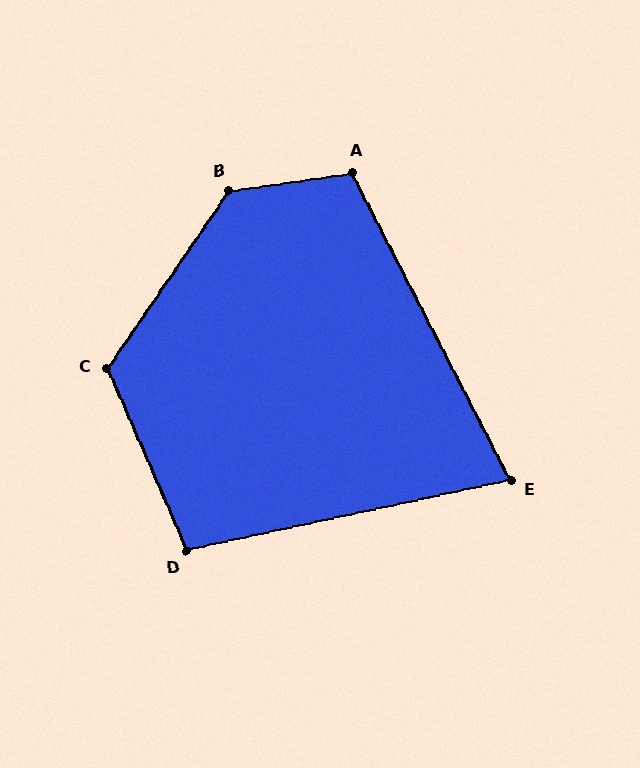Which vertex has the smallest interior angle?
E, at approximately 75 degrees.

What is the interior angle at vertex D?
Approximately 101 degrees (obtuse).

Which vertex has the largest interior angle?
B, at approximately 133 degrees.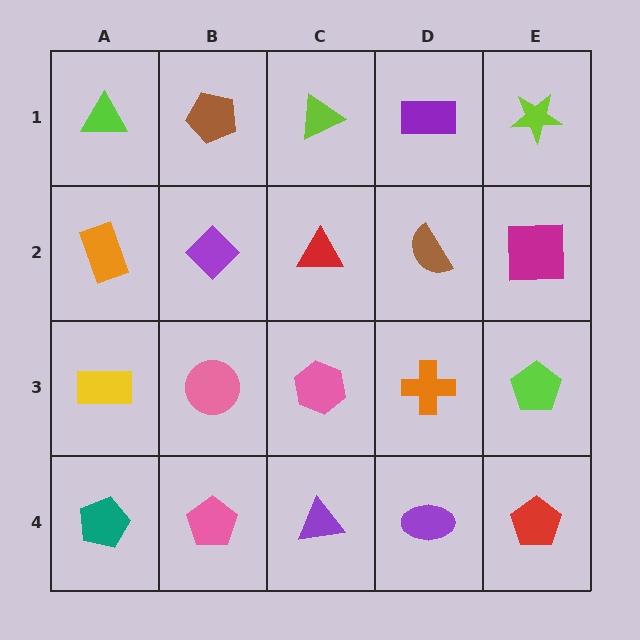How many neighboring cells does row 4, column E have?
2.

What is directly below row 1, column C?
A red triangle.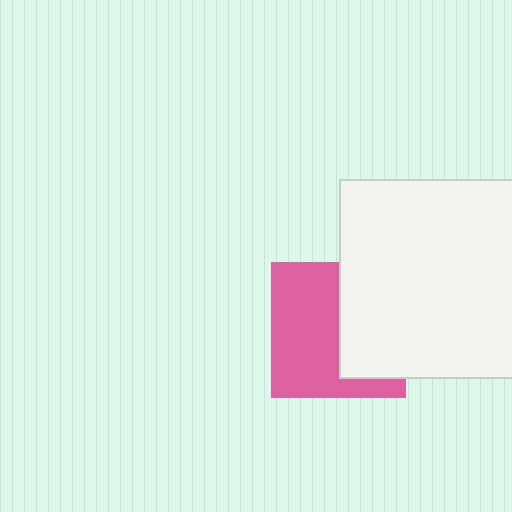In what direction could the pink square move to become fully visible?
The pink square could move left. That would shift it out from behind the white square entirely.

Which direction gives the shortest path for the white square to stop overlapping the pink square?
Moving right gives the shortest separation.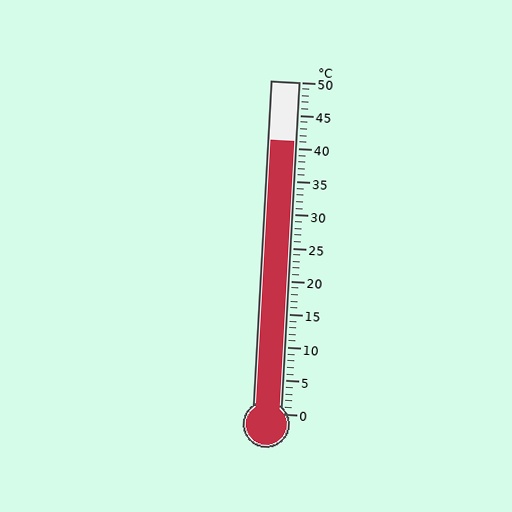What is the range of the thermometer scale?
The thermometer scale ranges from 0°C to 50°C.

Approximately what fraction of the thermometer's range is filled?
The thermometer is filled to approximately 80% of its range.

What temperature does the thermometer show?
The thermometer shows approximately 41°C.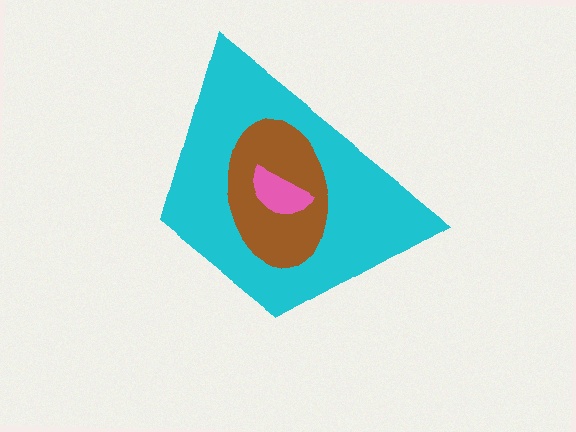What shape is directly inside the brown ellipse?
The pink semicircle.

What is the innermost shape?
The pink semicircle.